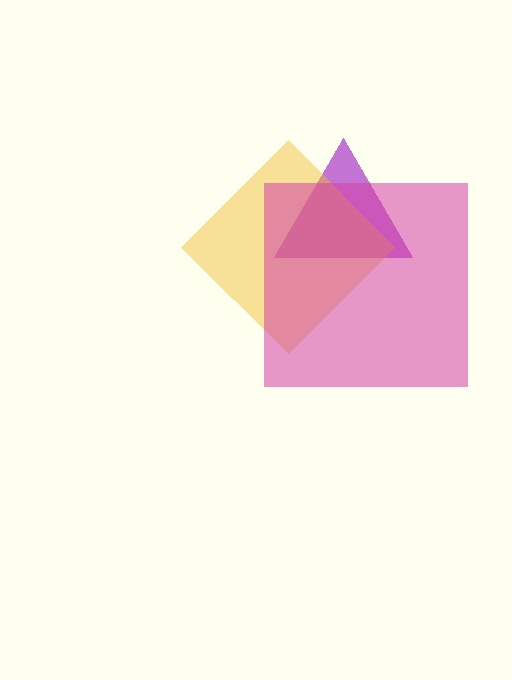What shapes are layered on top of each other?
The layered shapes are: a purple triangle, a yellow diamond, a magenta square.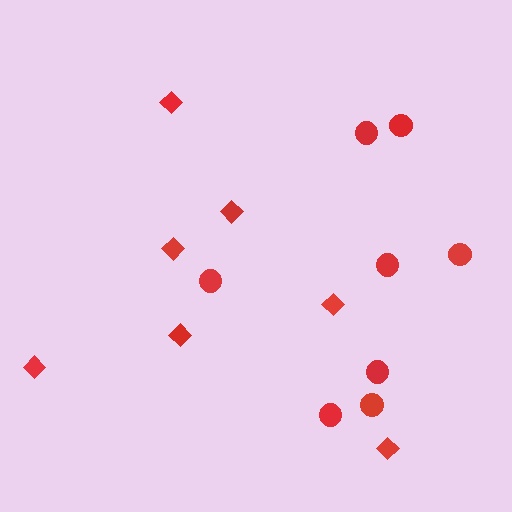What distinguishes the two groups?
There are 2 groups: one group of diamonds (7) and one group of circles (8).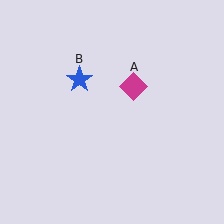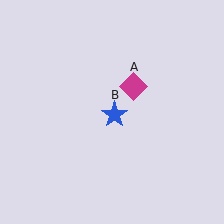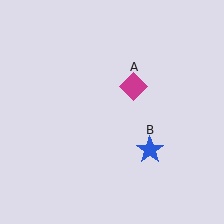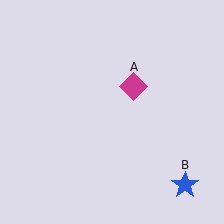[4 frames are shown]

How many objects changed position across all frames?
1 object changed position: blue star (object B).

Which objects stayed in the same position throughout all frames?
Magenta diamond (object A) remained stationary.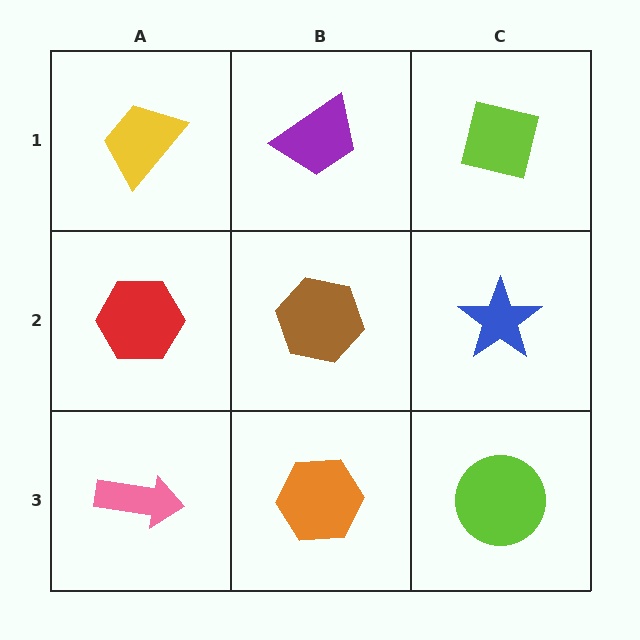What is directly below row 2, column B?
An orange hexagon.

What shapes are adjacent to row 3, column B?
A brown hexagon (row 2, column B), a pink arrow (row 3, column A), a lime circle (row 3, column C).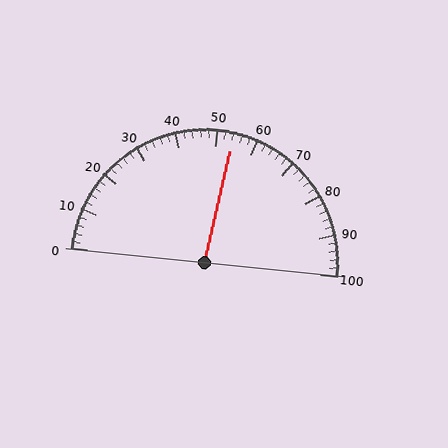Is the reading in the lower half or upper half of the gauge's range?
The reading is in the upper half of the range (0 to 100).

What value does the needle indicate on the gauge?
The needle indicates approximately 54.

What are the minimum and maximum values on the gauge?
The gauge ranges from 0 to 100.